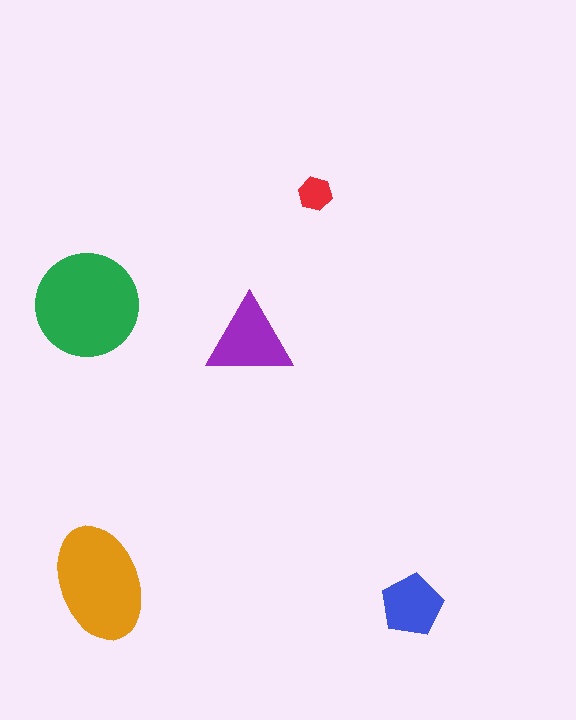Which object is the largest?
The green circle.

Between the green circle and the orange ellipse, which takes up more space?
The green circle.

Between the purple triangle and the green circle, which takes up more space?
The green circle.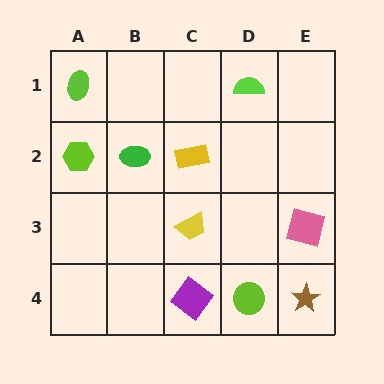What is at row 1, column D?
A lime semicircle.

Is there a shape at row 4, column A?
No, that cell is empty.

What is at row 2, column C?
A yellow rectangle.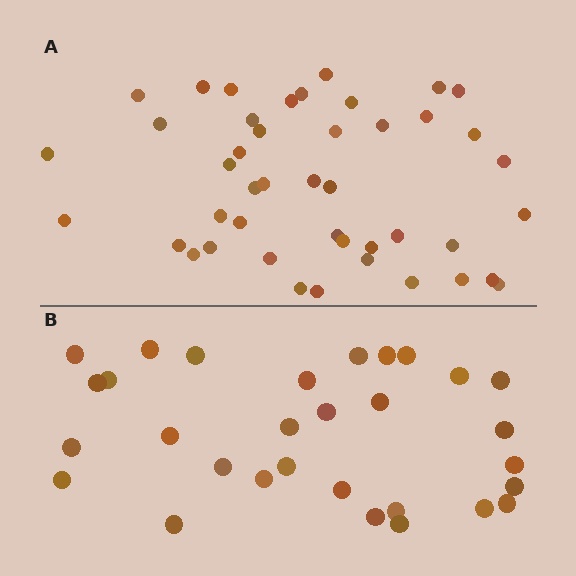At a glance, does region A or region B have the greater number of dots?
Region A (the top region) has more dots.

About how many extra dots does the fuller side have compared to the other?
Region A has approximately 15 more dots than region B.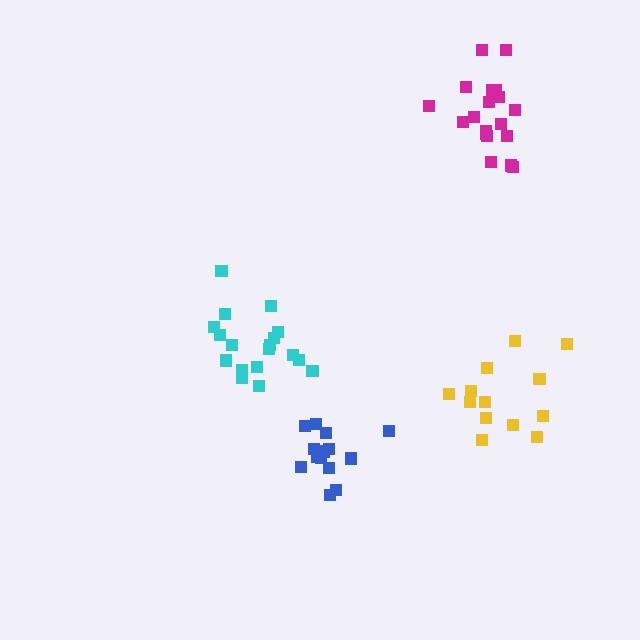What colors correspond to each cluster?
The clusters are colored: blue, cyan, yellow, magenta.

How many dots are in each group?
Group 1: 14 dots, Group 2: 18 dots, Group 3: 13 dots, Group 4: 19 dots (64 total).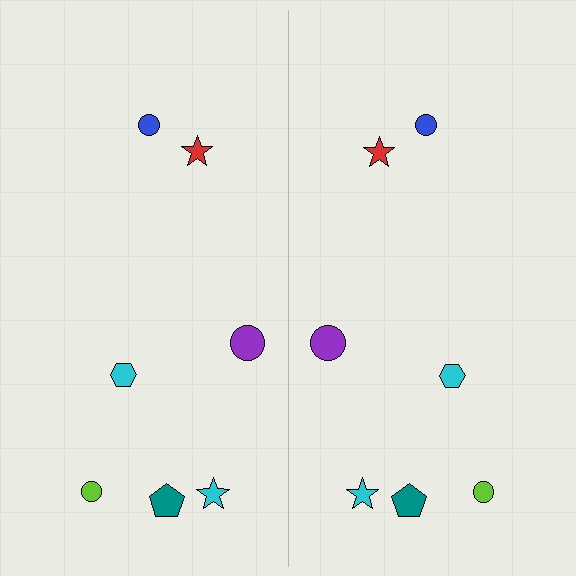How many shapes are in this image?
There are 14 shapes in this image.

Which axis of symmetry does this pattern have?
The pattern has a vertical axis of symmetry running through the center of the image.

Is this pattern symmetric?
Yes, this pattern has bilateral (reflection) symmetry.